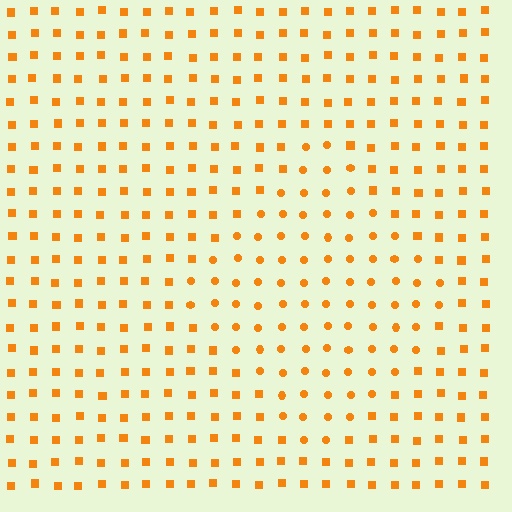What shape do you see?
I see a diamond.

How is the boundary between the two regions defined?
The boundary is defined by a change in element shape: circles inside vs. squares outside. All elements share the same color and spacing.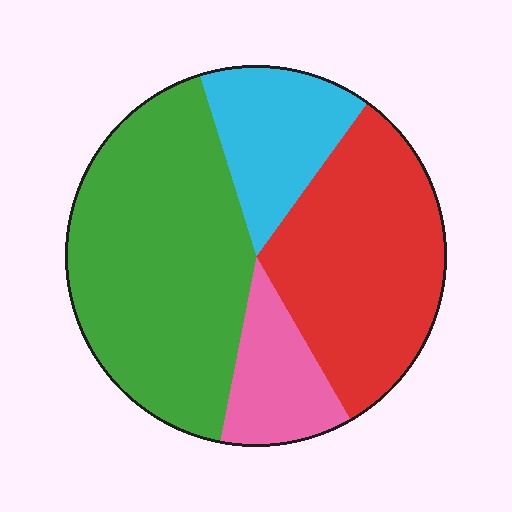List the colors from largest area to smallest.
From largest to smallest: green, red, cyan, pink.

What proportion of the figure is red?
Red takes up between a sixth and a third of the figure.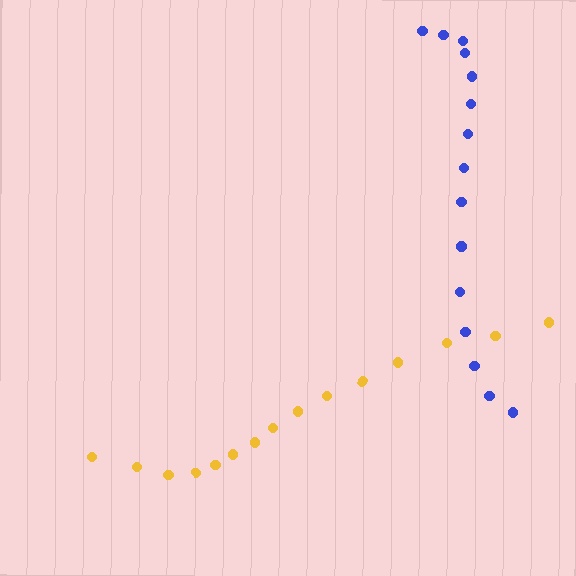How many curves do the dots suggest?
There are 2 distinct paths.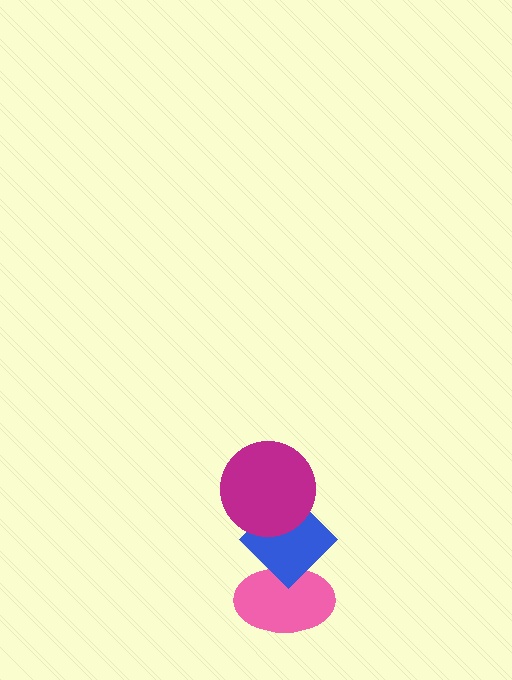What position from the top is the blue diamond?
The blue diamond is 2nd from the top.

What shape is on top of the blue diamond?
The magenta circle is on top of the blue diamond.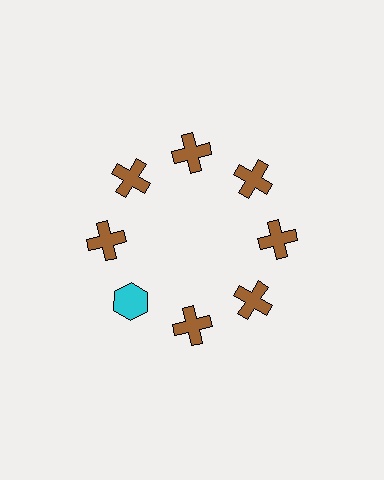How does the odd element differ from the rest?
It differs in both color (cyan instead of brown) and shape (hexagon instead of cross).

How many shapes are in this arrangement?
There are 8 shapes arranged in a ring pattern.